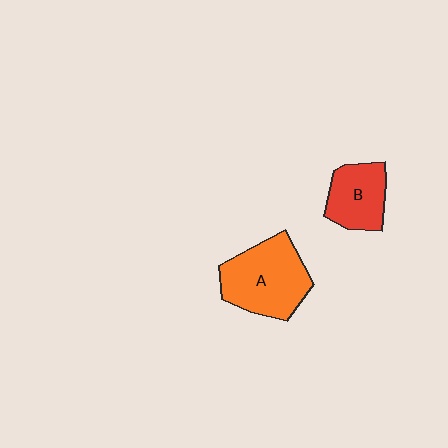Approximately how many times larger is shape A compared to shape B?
Approximately 1.6 times.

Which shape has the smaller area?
Shape B (red).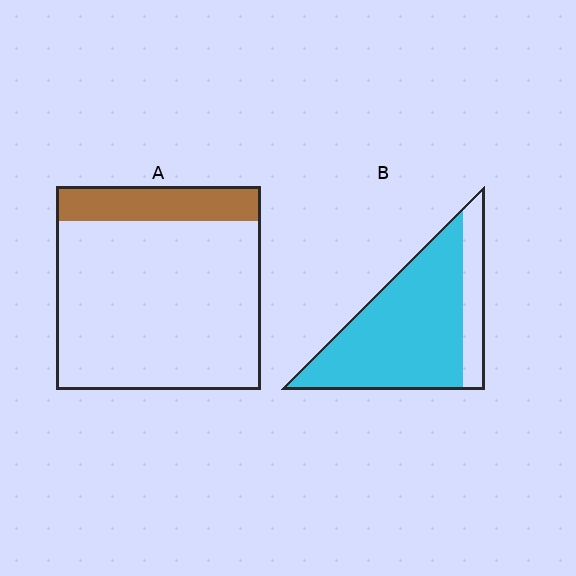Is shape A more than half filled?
No.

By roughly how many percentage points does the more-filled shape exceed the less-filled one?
By roughly 60 percentage points (B over A).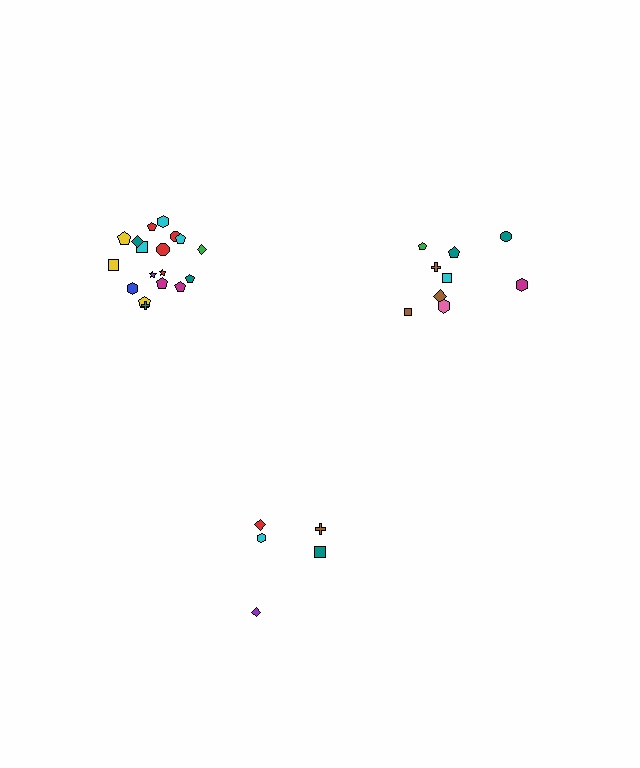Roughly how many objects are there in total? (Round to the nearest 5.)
Roughly 35 objects in total.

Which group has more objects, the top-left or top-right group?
The top-left group.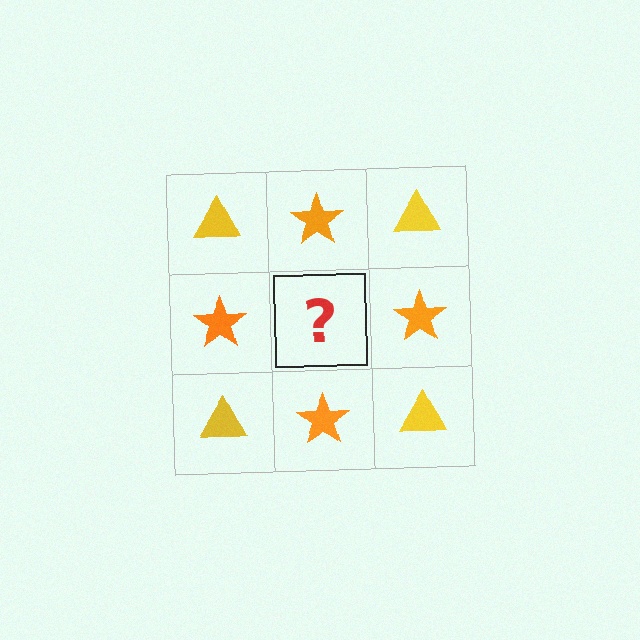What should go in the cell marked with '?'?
The missing cell should contain a yellow triangle.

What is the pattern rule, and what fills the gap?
The rule is that it alternates yellow triangle and orange star in a checkerboard pattern. The gap should be filled with a yellow triangle.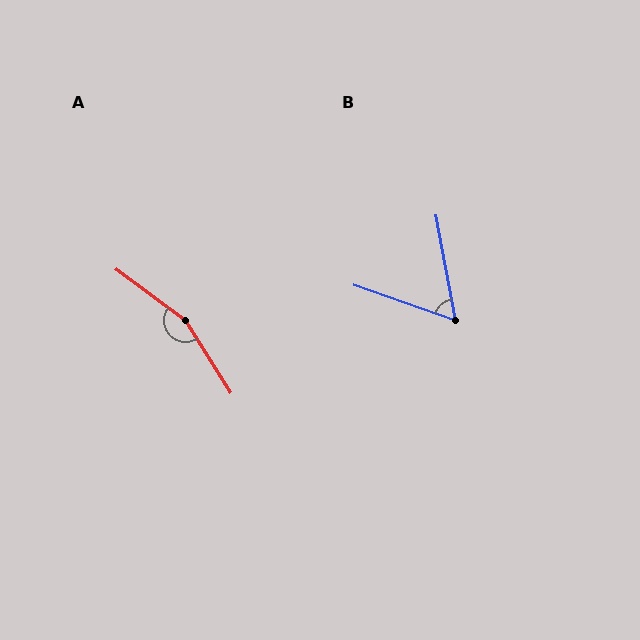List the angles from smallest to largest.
B (60°), A (159°).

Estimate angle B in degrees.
Approximately 60 degrees.